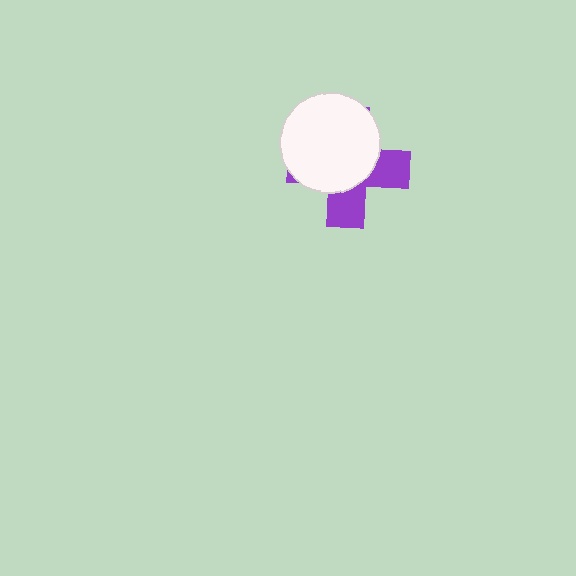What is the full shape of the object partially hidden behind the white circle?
The partially hidden object is a purple cross.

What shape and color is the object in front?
The object in front is a white circle.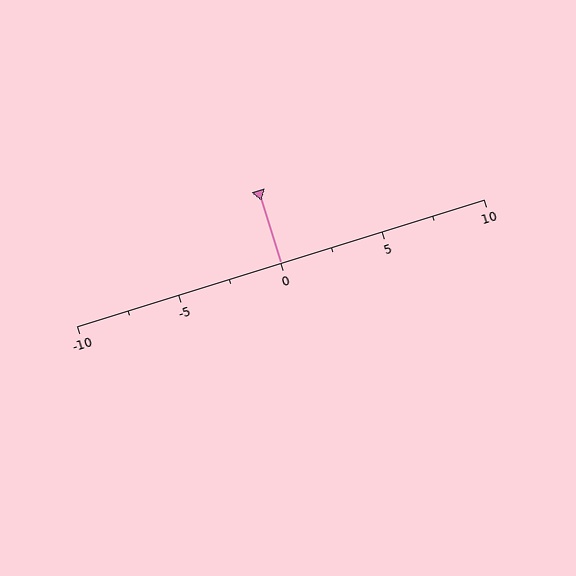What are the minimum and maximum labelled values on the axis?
The axis runs from -10 to 10.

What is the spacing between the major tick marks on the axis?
The major ticks are spaced 5 apart.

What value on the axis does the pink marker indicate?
The marker indicates approximately 0.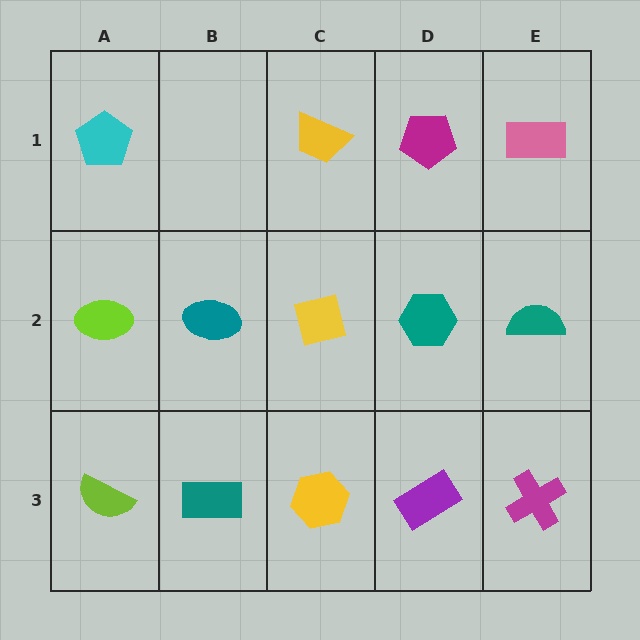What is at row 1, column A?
A cyan pentagon.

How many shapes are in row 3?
5 shapes.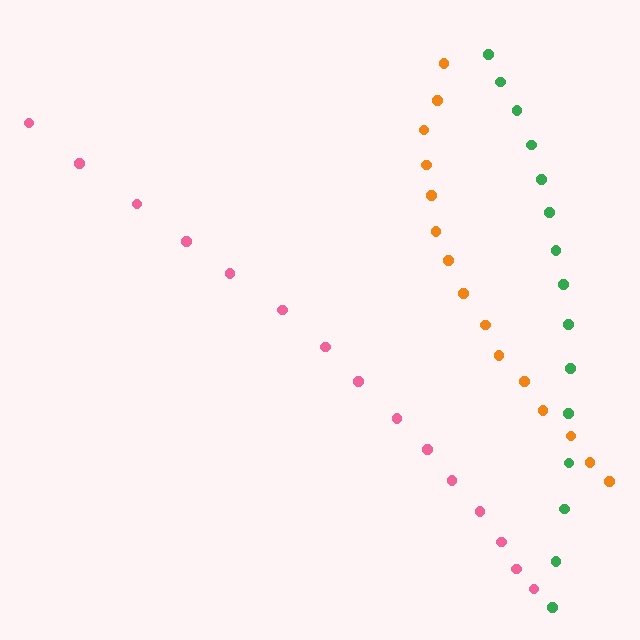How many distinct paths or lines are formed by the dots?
There are 3 distinct paths.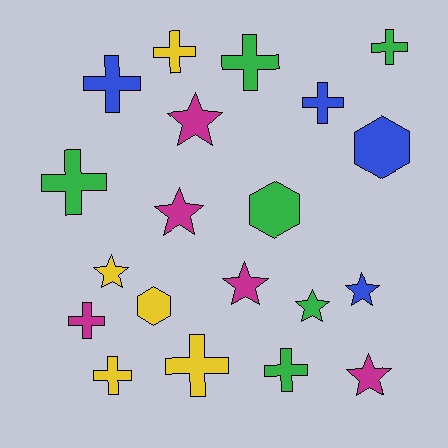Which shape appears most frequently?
Cross, with 10 objects.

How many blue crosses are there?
There are 2 blue crosses.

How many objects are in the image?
There are 20 objects.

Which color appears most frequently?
Green, with 6 objects.